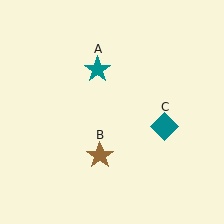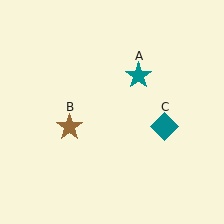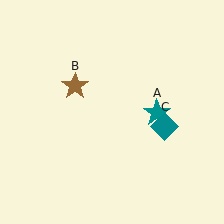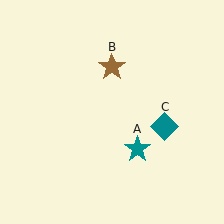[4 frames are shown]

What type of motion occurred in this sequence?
The teal star (object A), brown star (object B) rotated clockwise around the center of the scene.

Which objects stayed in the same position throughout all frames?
Teal diamond (object C) remained stationary.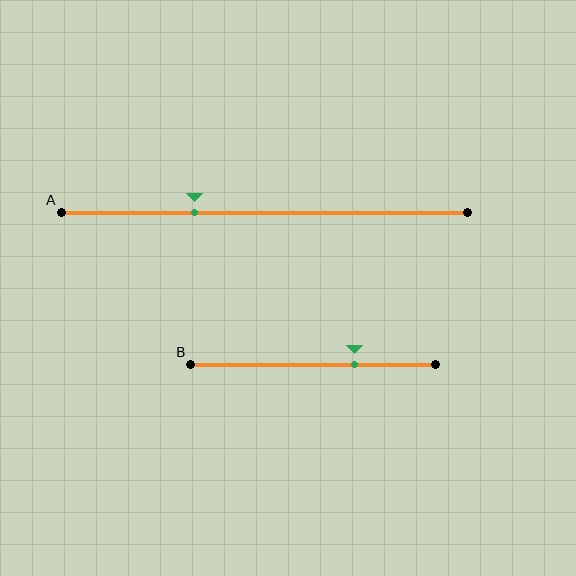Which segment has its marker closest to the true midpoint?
Segment B has its marker closest to the true midpoint.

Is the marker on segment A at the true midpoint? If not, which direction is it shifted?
No, the marker on segment A is shifted to the left by about 17% of the segment length.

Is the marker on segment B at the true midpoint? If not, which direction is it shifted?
No, the marker on segment B is shifted to the right by about 17% of the segment length.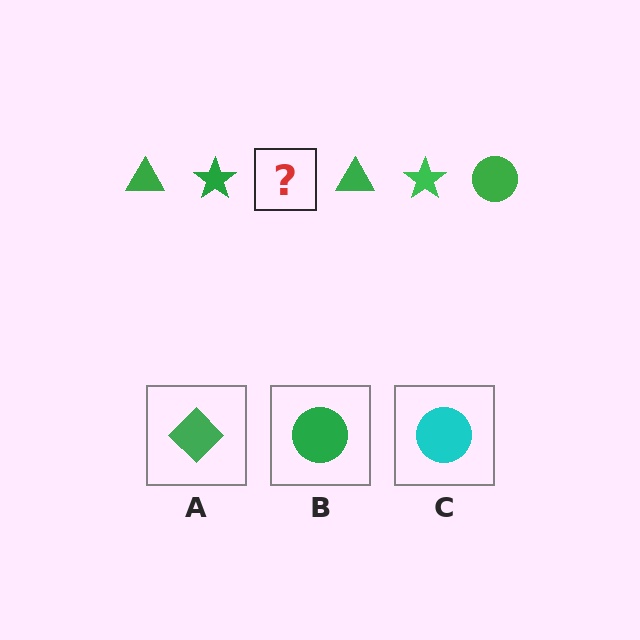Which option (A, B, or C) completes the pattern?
B.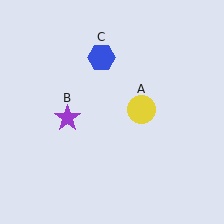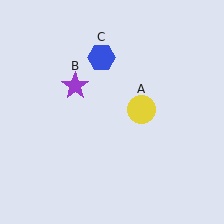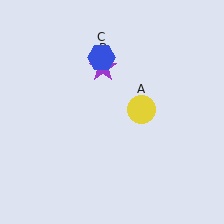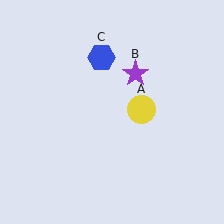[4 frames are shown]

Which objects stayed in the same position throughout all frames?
Yellow circle (object A) and blue hexagon (object C) remained stationary.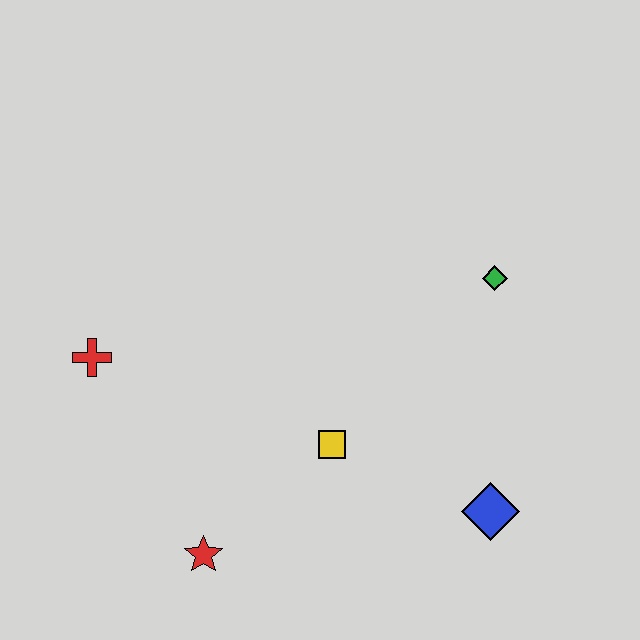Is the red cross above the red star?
Yes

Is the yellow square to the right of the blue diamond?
No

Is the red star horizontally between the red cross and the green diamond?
Yes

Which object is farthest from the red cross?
The blue diamond is farthest from the red cross.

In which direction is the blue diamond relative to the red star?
The blue diamond is to the right of the red star.